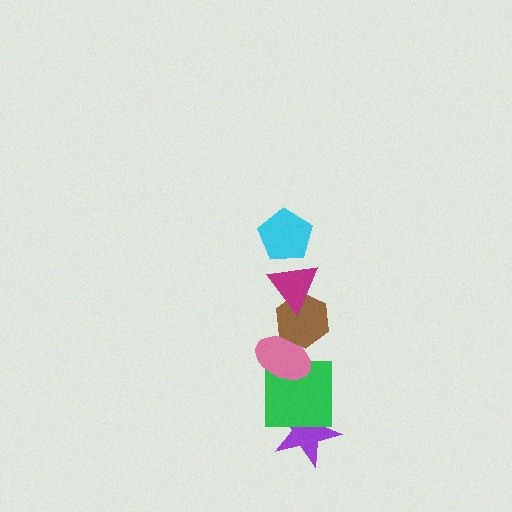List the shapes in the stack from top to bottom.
From top to bottom: the cyan pentagon, the magenta triangle, the brown hexagon, the pink ellipse, the green square, the purple star.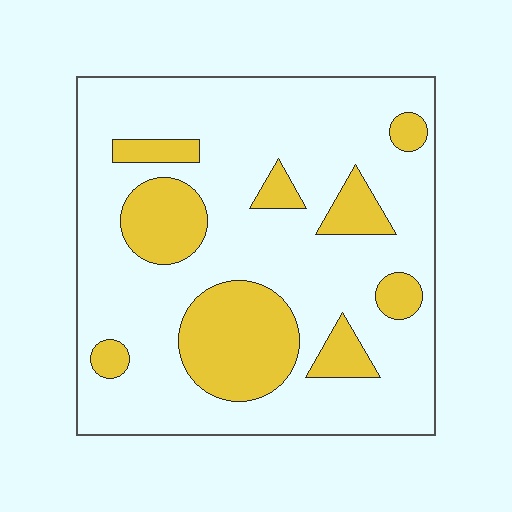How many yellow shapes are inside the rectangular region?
9.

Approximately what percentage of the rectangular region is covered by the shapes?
Approximately 25%.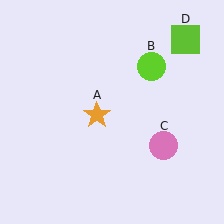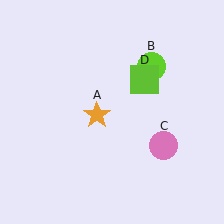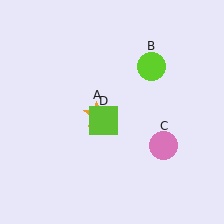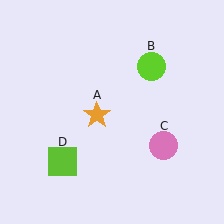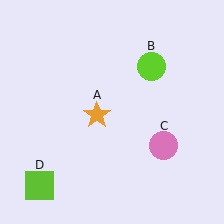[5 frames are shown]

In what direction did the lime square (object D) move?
The lime square (object D) moved down and to the left.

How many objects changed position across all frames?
1 object changed position: lime square (object D).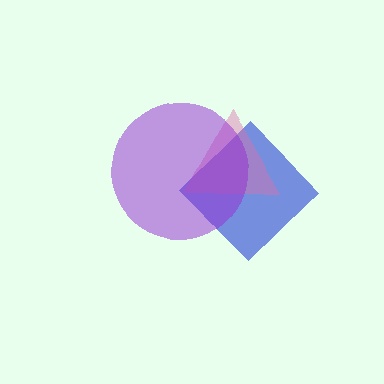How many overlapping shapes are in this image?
There are 3 overlapping shapes in the image.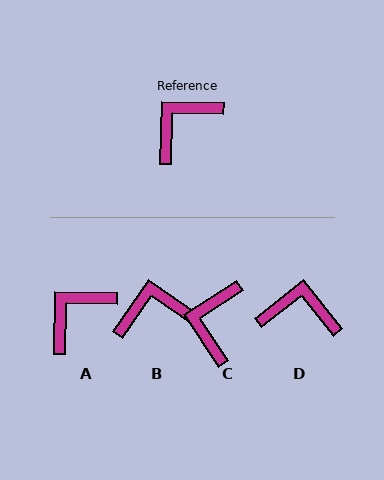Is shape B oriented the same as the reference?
No, it is off by about 34 degrees.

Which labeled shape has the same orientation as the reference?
A.